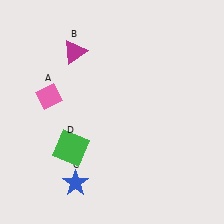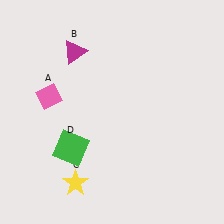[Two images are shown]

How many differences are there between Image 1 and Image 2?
There is 1 difference between the two images.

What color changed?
The star (C) changed from blue in Image 1 to yellow in Image 2.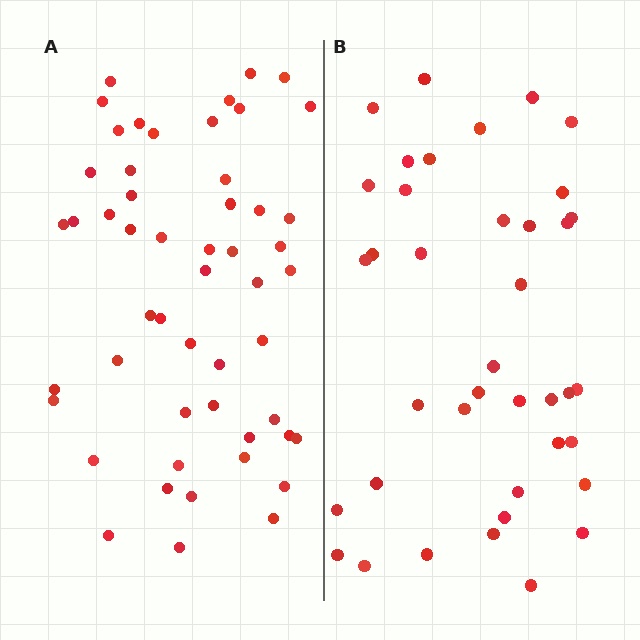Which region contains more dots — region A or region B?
Region A (the left region) has more dots.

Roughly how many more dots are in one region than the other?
Region A has approximately 15 more dots than region B.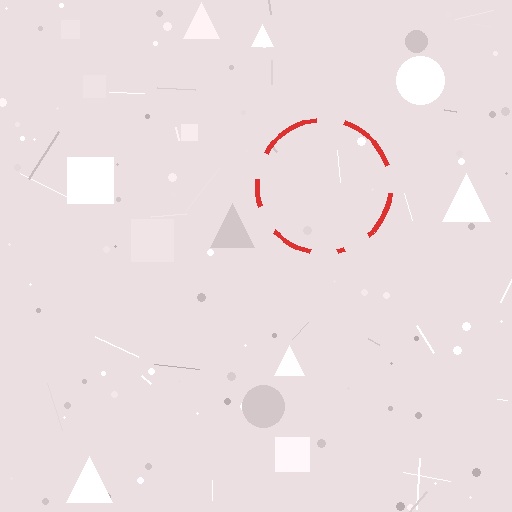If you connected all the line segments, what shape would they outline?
They would outline a circle.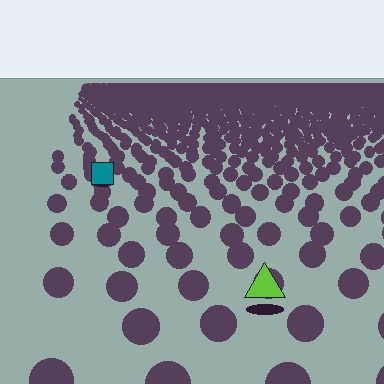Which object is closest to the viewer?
The lime triangle is closest. The texture marks near it are larger and more spread out.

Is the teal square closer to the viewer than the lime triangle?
No. The lime triangle is closer — you can tell from the texture gradient: the ground texture is coarser near it.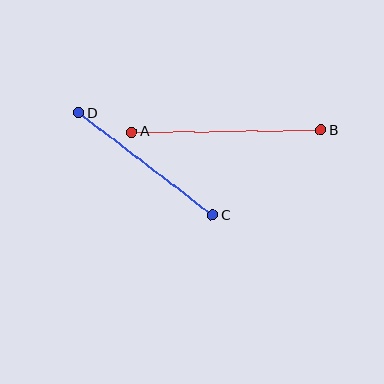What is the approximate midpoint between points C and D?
The midpoint is at approximately (145, 164) pixels.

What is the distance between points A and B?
The distance is approximately 189 pixels.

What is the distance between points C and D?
The distance is approximately 169 pixels.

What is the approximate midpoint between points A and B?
The midpoint is at approximately (226, 131) pixels.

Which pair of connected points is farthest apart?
Points A and B are farthest apart.